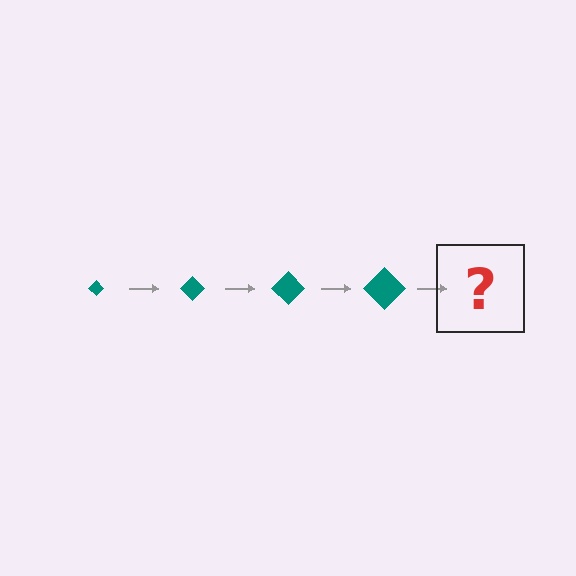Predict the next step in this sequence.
The next step is a teal diamond, larger than the previous one.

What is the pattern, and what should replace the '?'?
The pattern is that the diamond gets progressively larger each step. The '?' should be a teal diamond, larger than the previous one.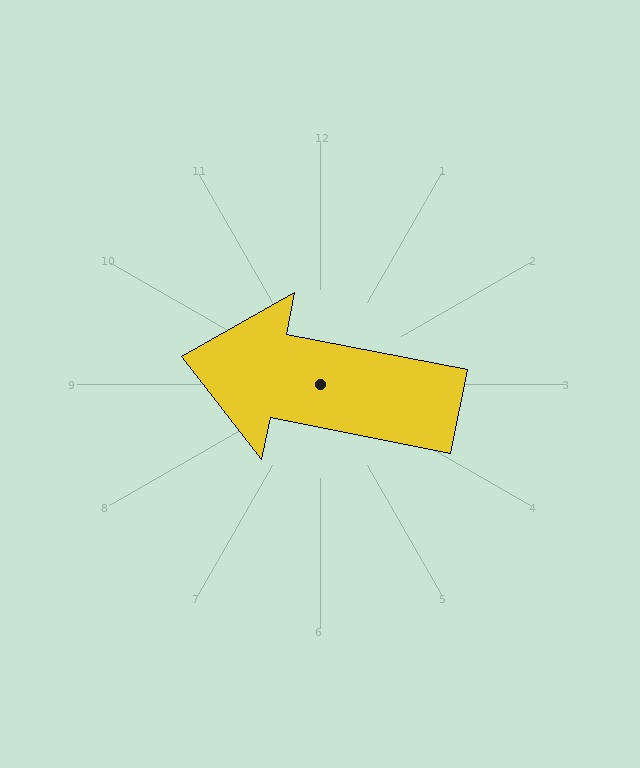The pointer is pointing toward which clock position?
Roughly 9 o'clock.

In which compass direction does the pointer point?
West.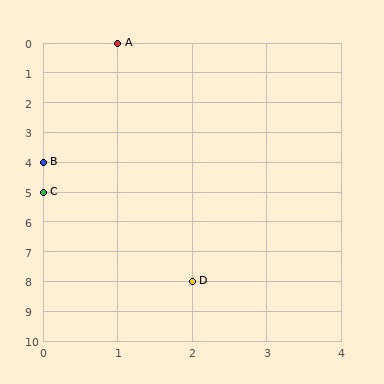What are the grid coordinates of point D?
Point D is at grid coordinates (2, 8).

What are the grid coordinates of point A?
Point A is at grid coordinates (1, 0).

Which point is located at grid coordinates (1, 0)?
Point A is at (1, 0).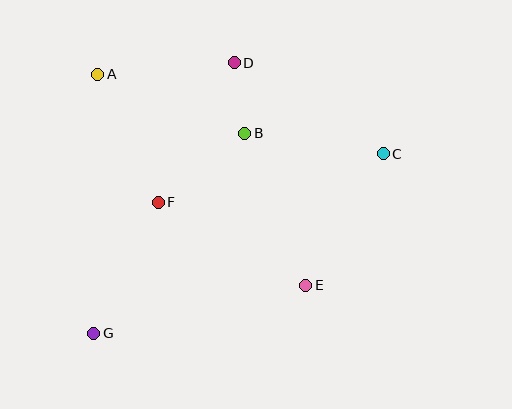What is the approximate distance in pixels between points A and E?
The distance between A and E is approximately 297 pixels.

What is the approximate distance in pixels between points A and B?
The distance between A and B is approximately 158 pixels.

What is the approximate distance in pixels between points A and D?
The distance between A and D is approximately 137 pixels.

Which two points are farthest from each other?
Points C and G are farthest from each other.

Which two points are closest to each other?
Points B and D are closest to each other.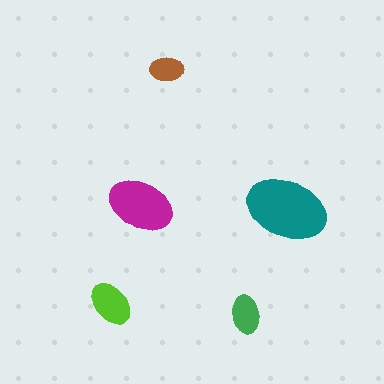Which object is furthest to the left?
The lime ellipse is leftmost.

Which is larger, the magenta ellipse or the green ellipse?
The magenta one.